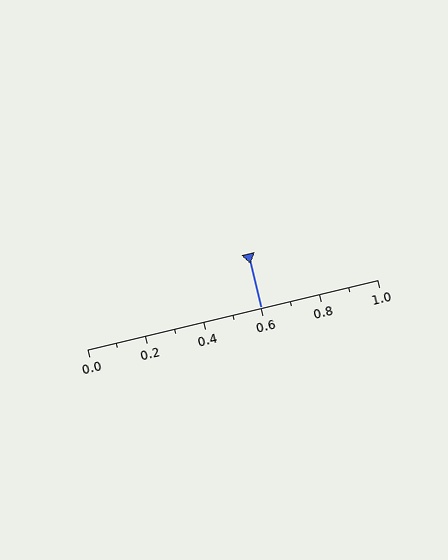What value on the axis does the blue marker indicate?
The marker indicates approximately 0.6.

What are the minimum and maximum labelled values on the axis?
The axis runs from 0.0 to 1.0.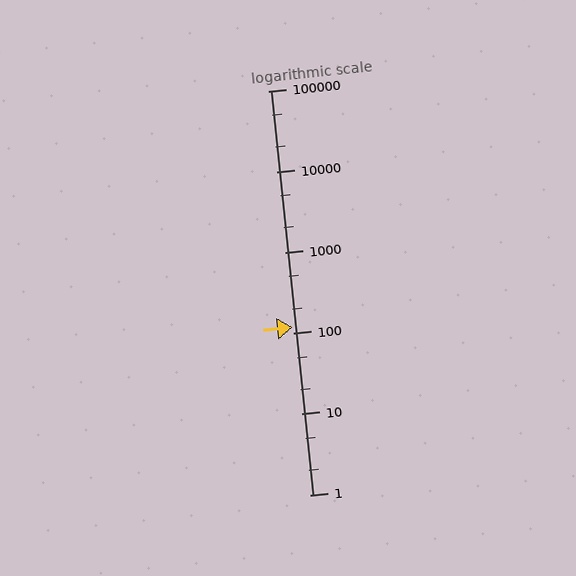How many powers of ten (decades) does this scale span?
The scale spans 5 decades, from 1 to 100000.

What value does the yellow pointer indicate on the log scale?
The pointer indicates approximately 120.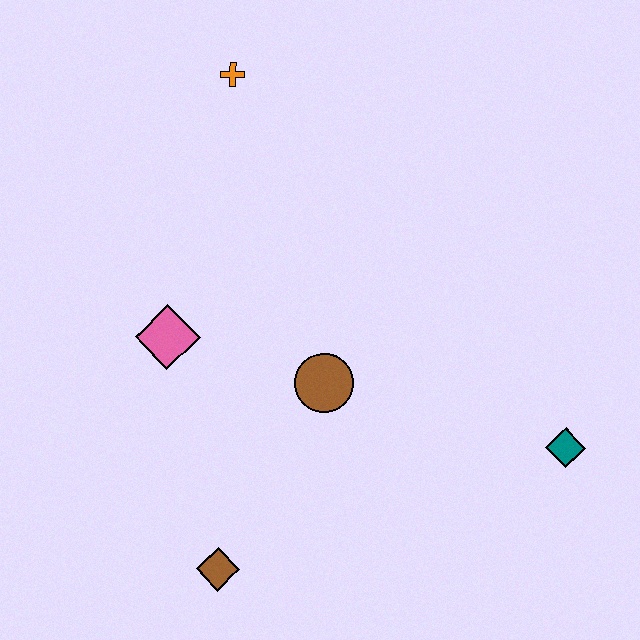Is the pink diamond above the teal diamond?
Yes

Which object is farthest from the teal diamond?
The orange cross is farthest from the teal diamond.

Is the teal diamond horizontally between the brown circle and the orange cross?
No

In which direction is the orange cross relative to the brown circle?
The orange cross is above the brown circle.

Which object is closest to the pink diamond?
The brown circle is closest to the pink diamond.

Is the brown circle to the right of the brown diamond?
Yes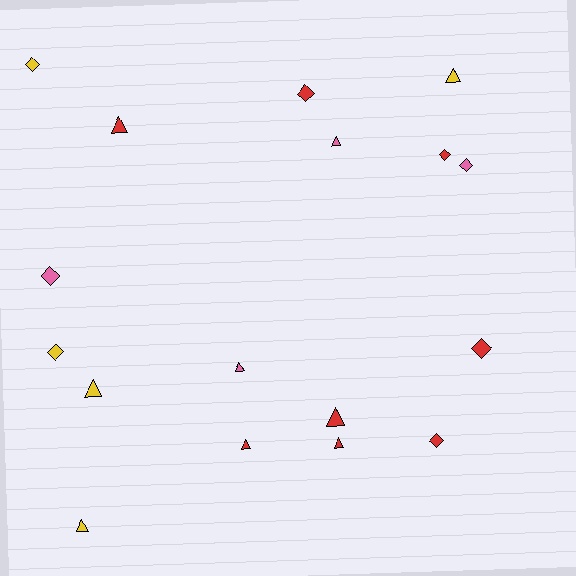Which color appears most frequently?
Red, with 8 objects.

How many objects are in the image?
There are 17 objects.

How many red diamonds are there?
There are 4 red diamonds.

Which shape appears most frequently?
Triangle, with 9 objects.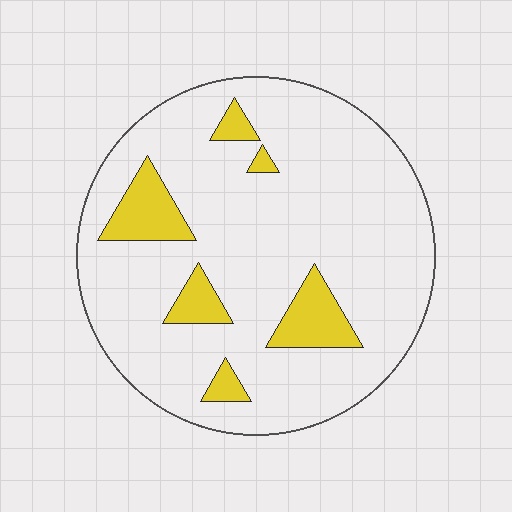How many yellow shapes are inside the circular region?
6.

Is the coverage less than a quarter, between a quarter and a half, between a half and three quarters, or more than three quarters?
Less than a quarter.